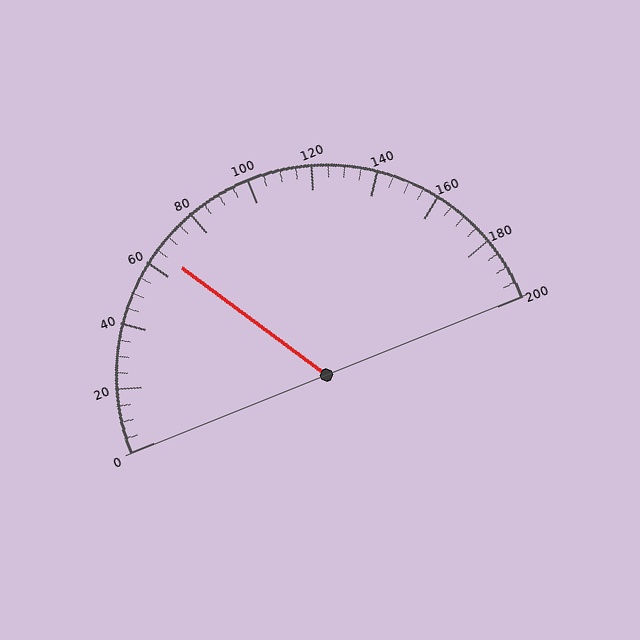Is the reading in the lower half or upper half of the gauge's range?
The reading is in the lower half of the range (0 to 200).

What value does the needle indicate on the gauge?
The needle indicates approximately 65.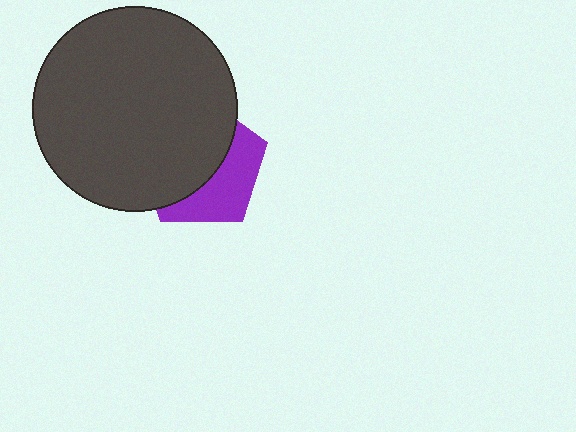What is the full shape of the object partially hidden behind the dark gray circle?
The partially hidden object is a purple pentagon.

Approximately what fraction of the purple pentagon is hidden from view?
Roughly 60% of the purple pentagon is hidden behind the dark gray circle.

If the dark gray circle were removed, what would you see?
You would see the complete purple pentagon.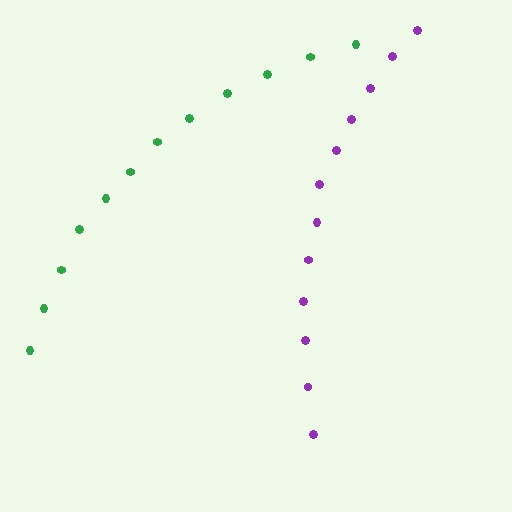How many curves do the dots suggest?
There are 2 distinct paths.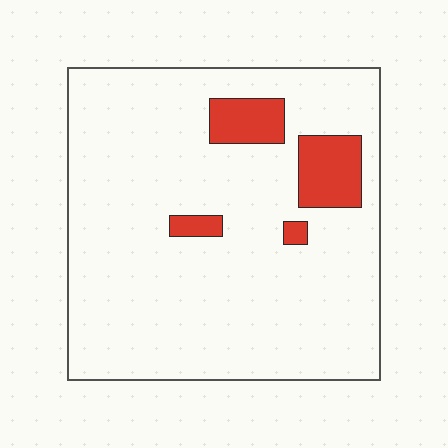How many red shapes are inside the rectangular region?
4.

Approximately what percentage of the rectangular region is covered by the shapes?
Approximately 10%.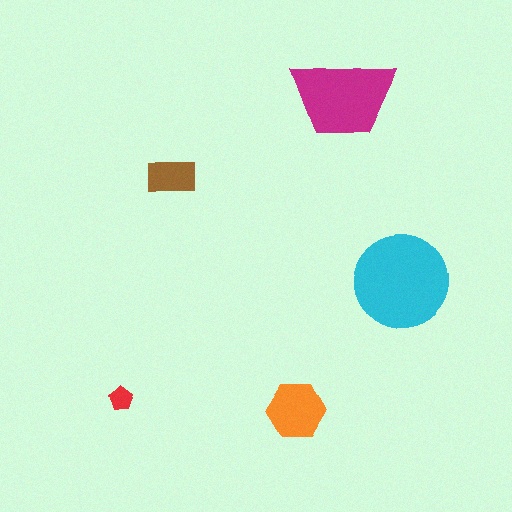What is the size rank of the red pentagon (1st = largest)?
5th.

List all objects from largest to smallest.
The cyan circle, the magenta trapezoid, the orange hexagon, the brown rectangle, the red pentagon.